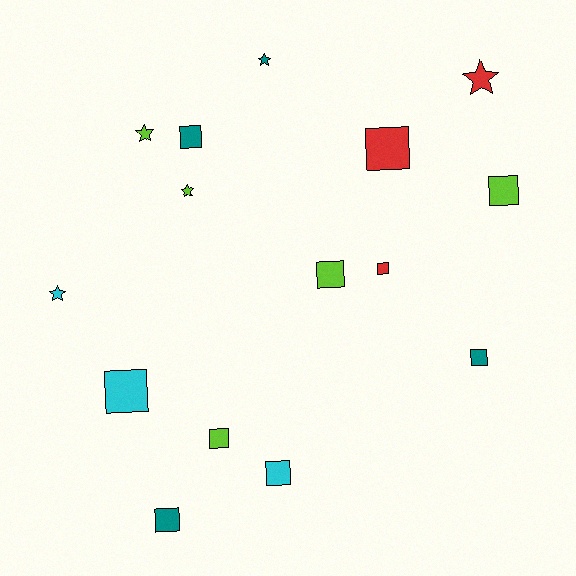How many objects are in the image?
There are 15 objects.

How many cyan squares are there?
There are 2 cyan squares.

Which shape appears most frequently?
Square, with 10 objects.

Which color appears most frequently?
Lime, with 5 objects.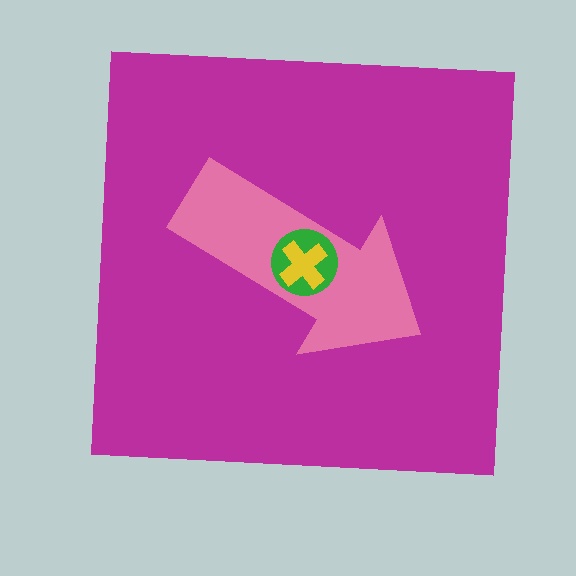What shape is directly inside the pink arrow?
The green circle.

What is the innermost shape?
The yellow cross.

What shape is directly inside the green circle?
The yellow cross.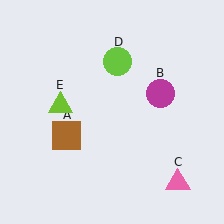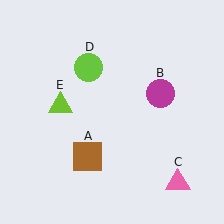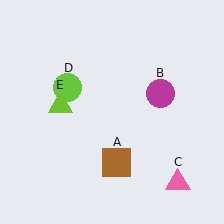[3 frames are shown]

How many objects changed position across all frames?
2 objects changed position: brown square (object A), lime circle (object D).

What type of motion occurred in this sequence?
The brown square (object A), lime circle (object D) rotated counterclockwise around the center of the scene.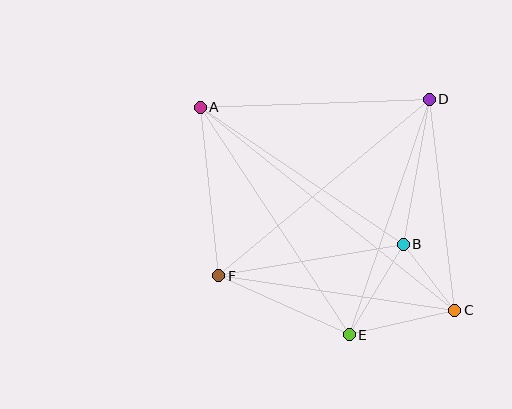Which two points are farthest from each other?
Points A and C are farthest from each other.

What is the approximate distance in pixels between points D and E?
The distance between D and E is approximately 249 pixels.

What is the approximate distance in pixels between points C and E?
The distance between C and E is approximately 108 pixels.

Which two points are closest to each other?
Points B and C are closest to each other.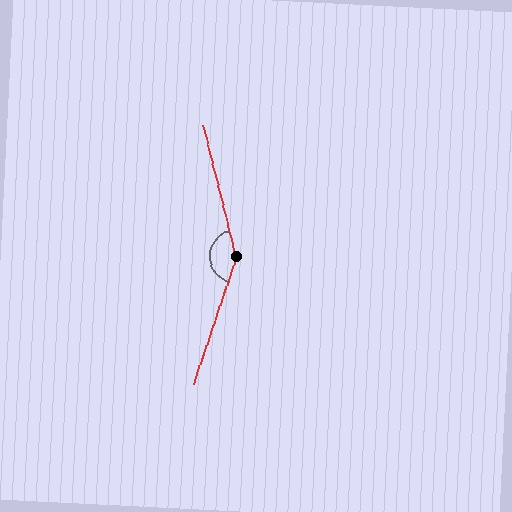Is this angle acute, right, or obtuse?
It is obtuse.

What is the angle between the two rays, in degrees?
Approximately 147 degrees.